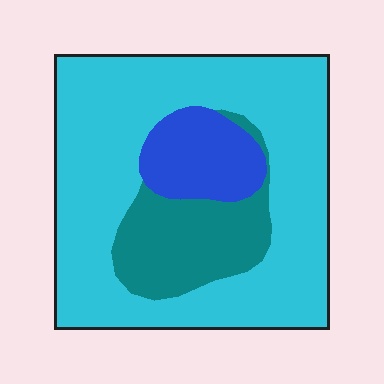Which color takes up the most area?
Cyan, at roughly 70%.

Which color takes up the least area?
Blue, at roughly 10%.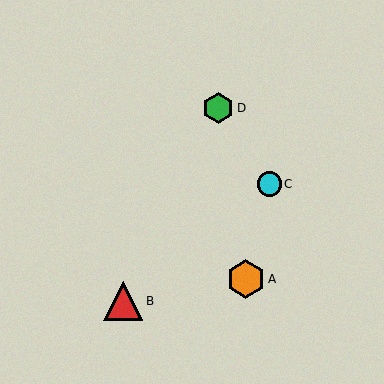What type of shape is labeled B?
Shape B is a red triangle.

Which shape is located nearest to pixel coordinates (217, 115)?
The green hexagon (labeled D) at (218, 108) is nearest to that location.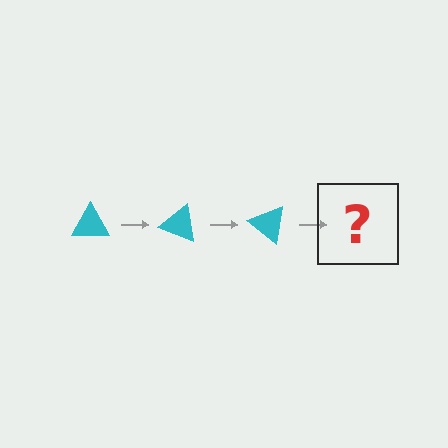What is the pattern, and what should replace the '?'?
The pattern is that the triangle rotates 20 degrees each step. The '?' should be a cyan triangle rotated 60 degrees.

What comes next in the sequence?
The next element should be a cyan triangle rotated 60 degrees.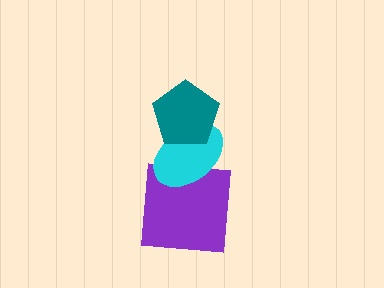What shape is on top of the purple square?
The cyan ellipse is on top of the purple square.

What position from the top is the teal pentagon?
The teal pentagon is 1st from the top.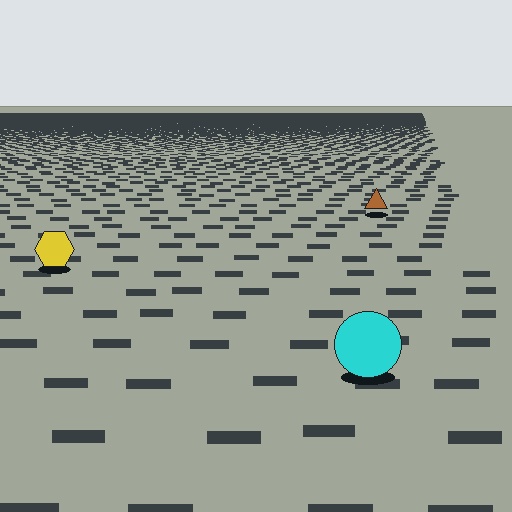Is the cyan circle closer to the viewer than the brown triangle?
Yes. The cyan circle is closer — you can tell from the texture gradient: the ground texture is coarser near it.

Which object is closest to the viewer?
The cyan circle is closest. The texture marks near it are larger and more spread out.